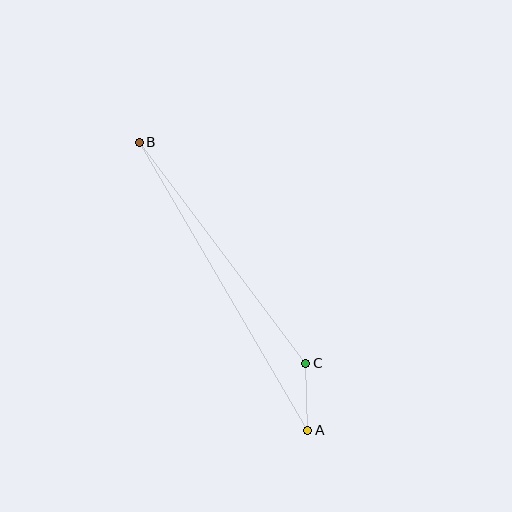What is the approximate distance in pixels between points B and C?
The distance between B and C is approximately 276 pixels.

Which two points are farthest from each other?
Points A and B are farthest from each other.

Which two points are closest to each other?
Points A and C are closest to each other.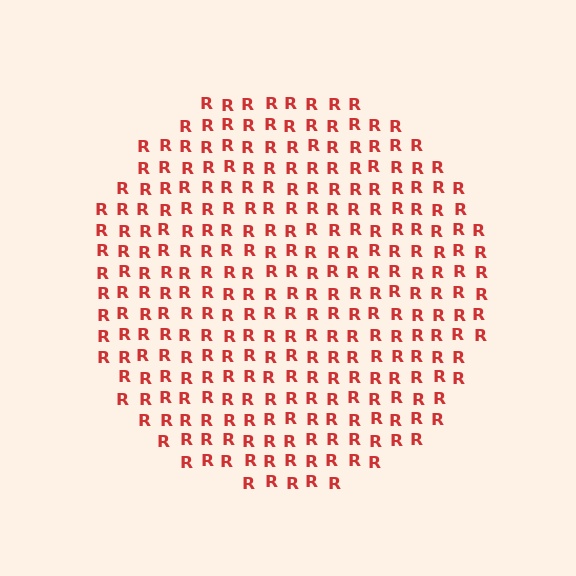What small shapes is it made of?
It is made of small letter R's.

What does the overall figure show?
The overall figure shows a circle.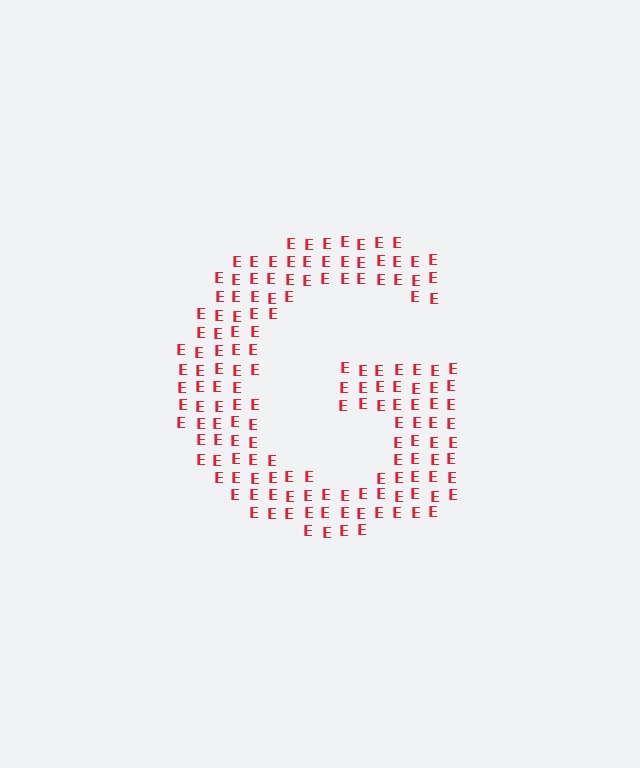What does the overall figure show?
The overall figure shows the letter G.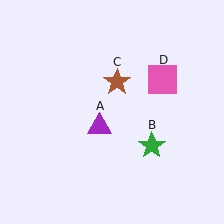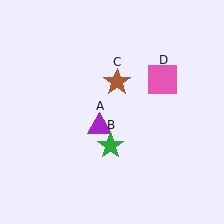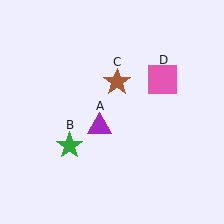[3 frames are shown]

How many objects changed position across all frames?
1 object changed position: green star (object B).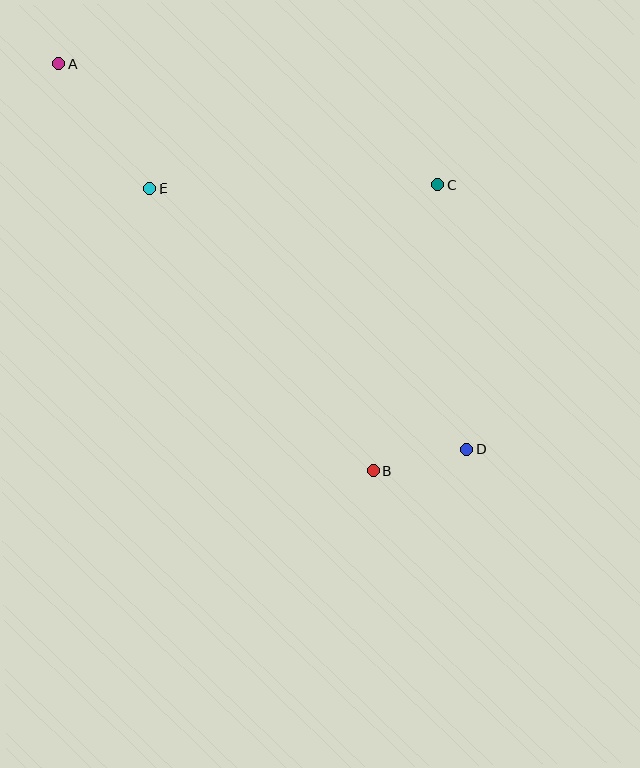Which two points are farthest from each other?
Points A and D are farthest from each other.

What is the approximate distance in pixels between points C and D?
The distance between C and D is approximately 266 pixels.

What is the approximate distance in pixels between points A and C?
The distance between A and C is approximately 398 pixels.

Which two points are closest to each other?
Points B and D are closest to each other.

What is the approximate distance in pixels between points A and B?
The distance between A and B is approximately 515 pixels.